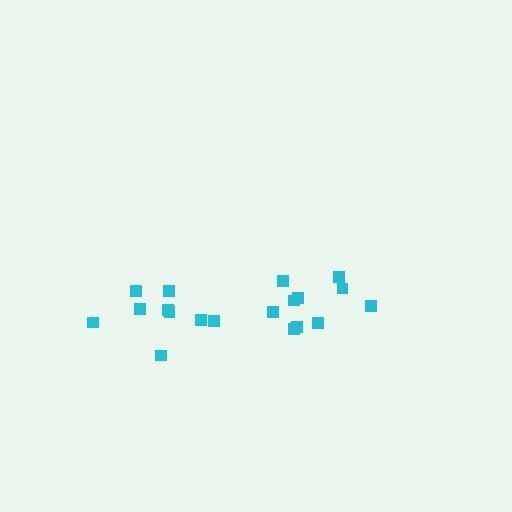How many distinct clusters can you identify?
There are 2 distinct clusters.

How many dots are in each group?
Group 1: 10 dots, Group 2: 9 dots (19 total).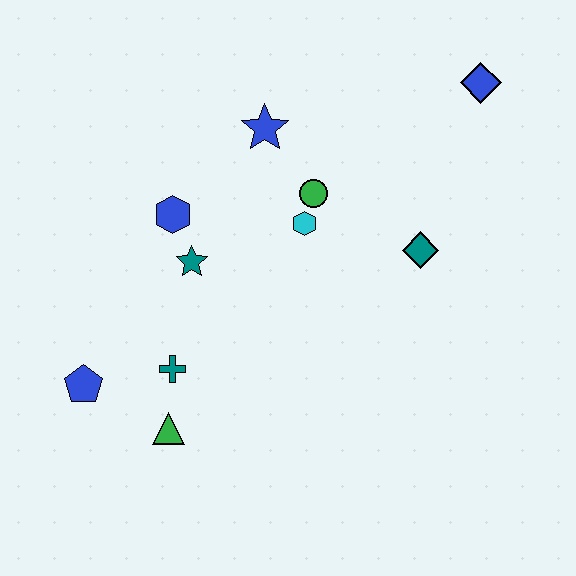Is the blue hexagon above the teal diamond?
Yes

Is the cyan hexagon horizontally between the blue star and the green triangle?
No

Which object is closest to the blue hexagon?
The teal star is closest to the blue hexagon.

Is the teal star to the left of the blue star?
Yes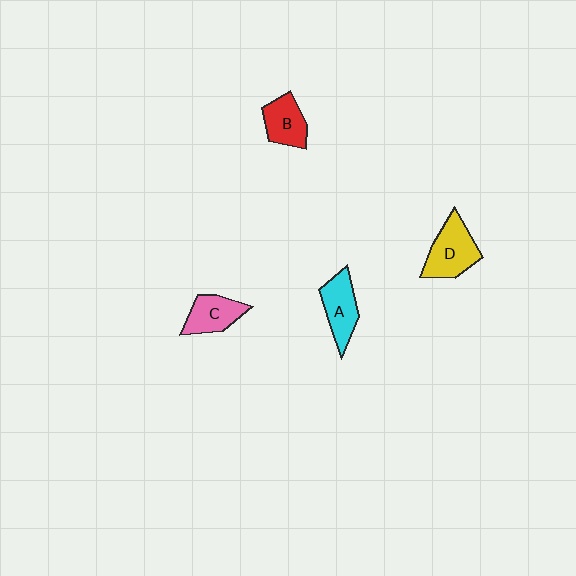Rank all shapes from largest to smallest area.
From largest to smallest: D (yellow), A (cyan), C (pink), B (red).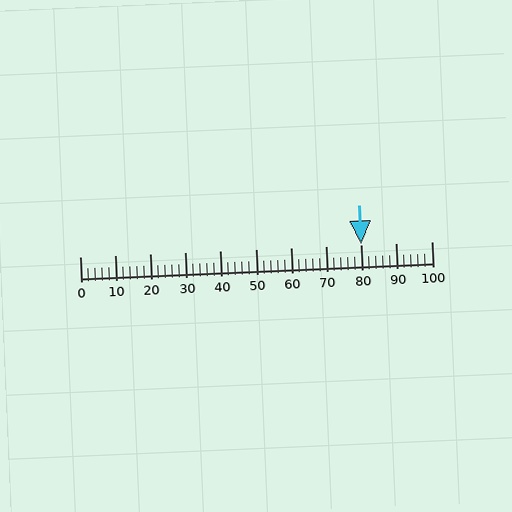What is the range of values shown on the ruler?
The ruler shows values from 0 to 100.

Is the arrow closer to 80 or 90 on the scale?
The arrow is closer to 80.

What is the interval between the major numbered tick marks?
The major tick marks are spaced 10 units apart.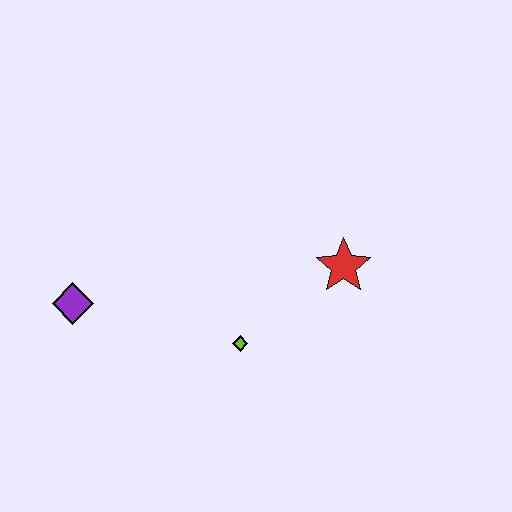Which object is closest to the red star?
The lime diamond is closest to the red star.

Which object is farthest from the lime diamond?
The purple diamond is farthest from the lime diamond.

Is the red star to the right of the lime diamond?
Yes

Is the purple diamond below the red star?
Yes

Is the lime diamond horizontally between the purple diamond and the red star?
Yes